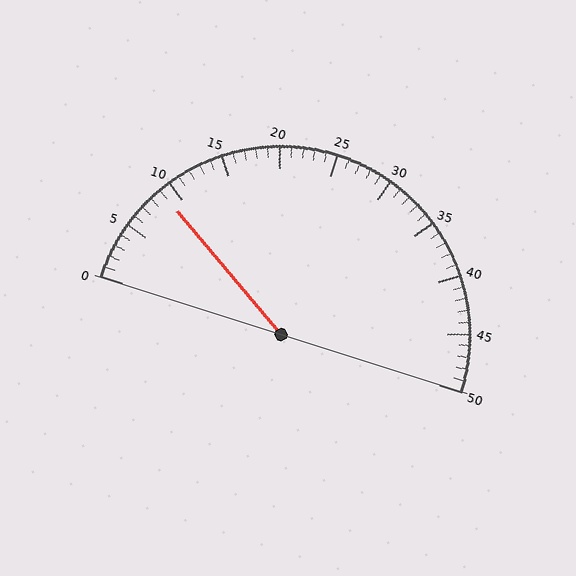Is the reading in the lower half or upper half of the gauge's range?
The reading is in the lower half of the range (0 to 50).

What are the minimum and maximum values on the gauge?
The gauge ranges from 0 to 50.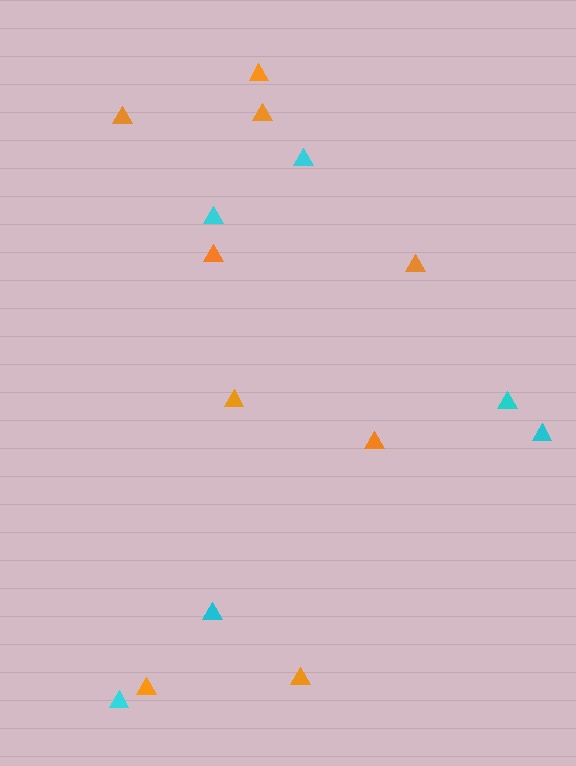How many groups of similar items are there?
There are 2 groups: one group of orange triangles (9) and one group of cyan triangles (6).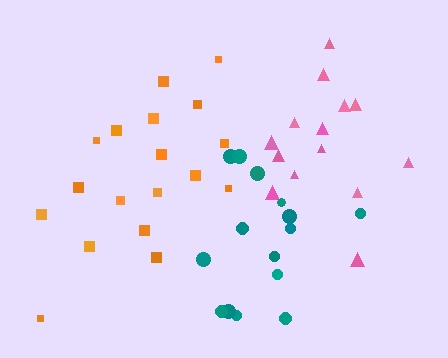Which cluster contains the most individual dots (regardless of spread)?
Orange (18).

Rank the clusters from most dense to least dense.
teal, pink, orange.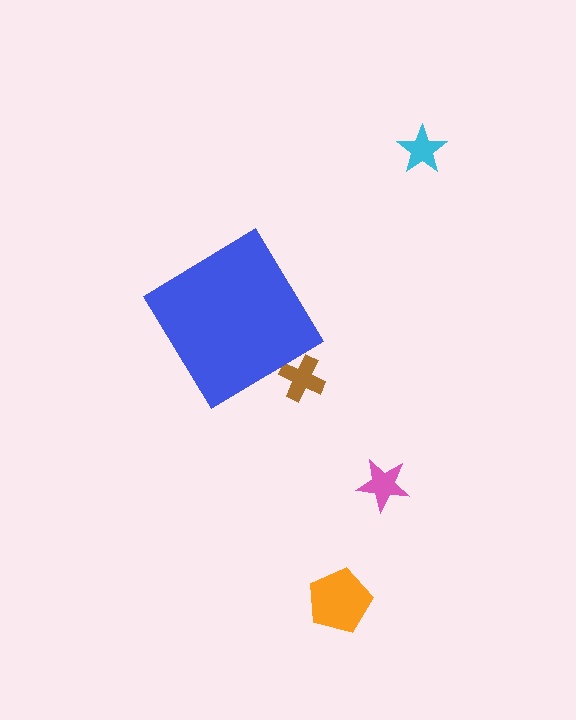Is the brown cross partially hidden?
Yes, the brown cross is partially hidden behind the blue diamond.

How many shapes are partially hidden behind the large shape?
1 shape is partially hidden.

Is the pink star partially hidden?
No, the pink star is fully visible.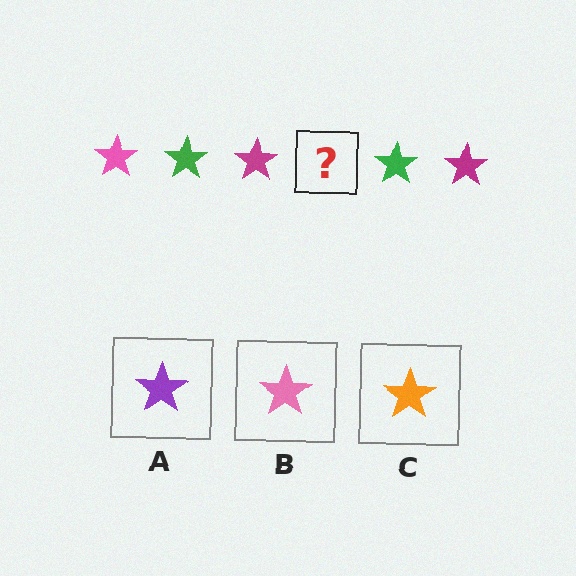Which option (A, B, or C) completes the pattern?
B.